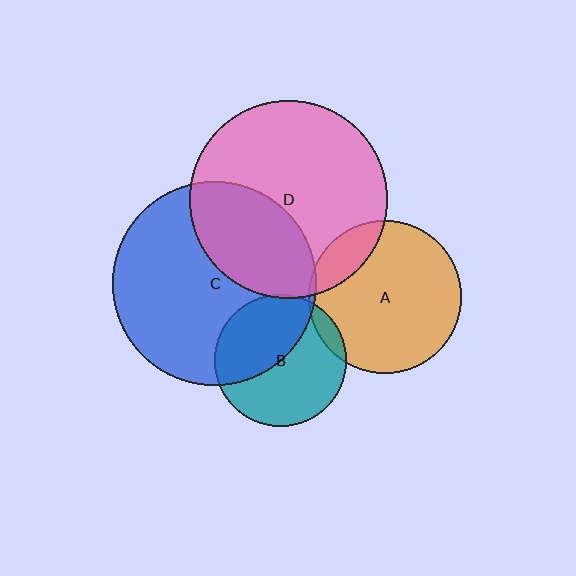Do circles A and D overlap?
Yes.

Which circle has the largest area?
Circle C (blue).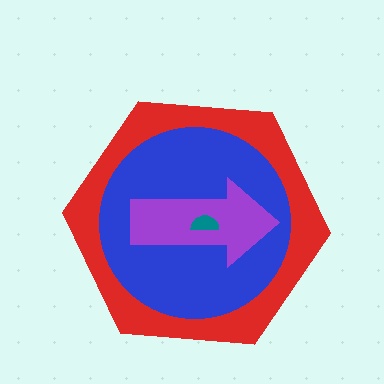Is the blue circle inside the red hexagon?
Yes.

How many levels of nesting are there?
4.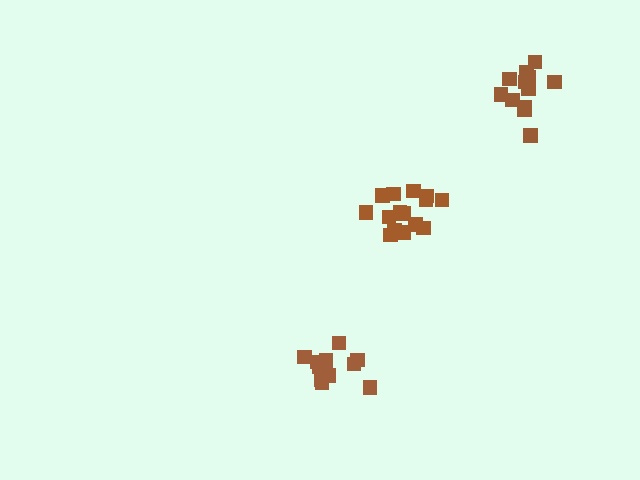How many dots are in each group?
Group 1: 13 dots, Group 2: 14 dots, Group 3: 15 dots (42 total).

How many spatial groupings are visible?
There are 3 spatial groupings.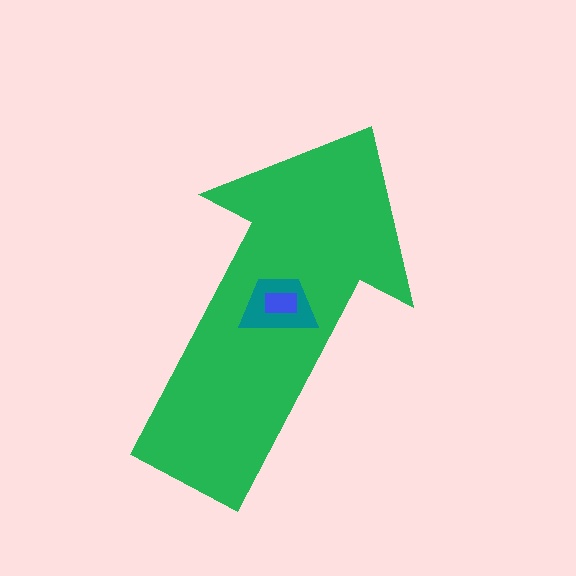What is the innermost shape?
The blue rectangle.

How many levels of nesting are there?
3.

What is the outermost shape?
The green arrow.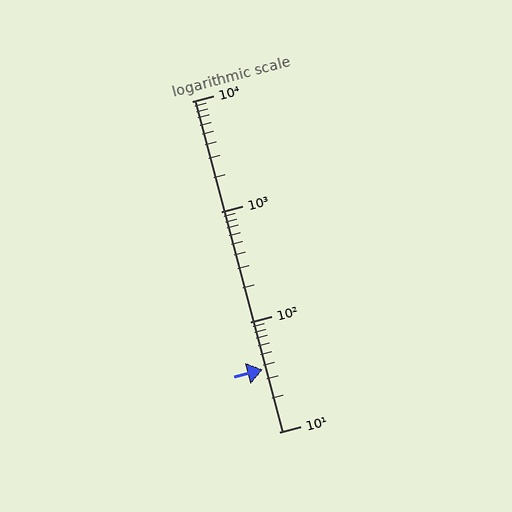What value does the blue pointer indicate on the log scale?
The pointer indicates approximately 37.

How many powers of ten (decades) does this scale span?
The scale spans 3 decades, from 10 to 10000.